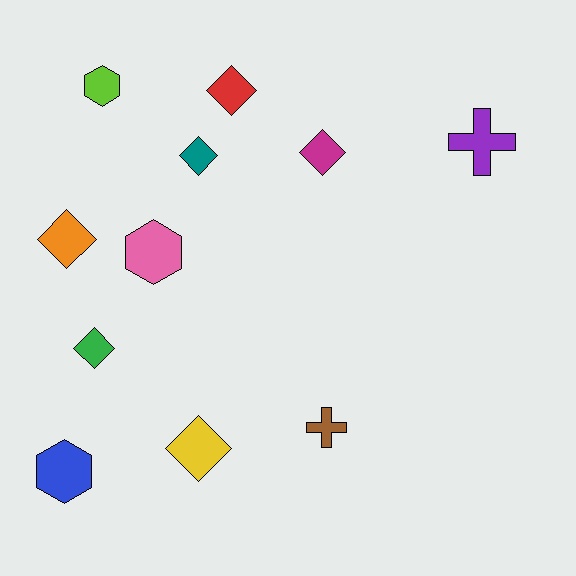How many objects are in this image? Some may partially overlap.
There are 11 objects.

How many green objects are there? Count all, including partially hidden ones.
There is 1 green object.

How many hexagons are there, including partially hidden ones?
There are 3 hexagons.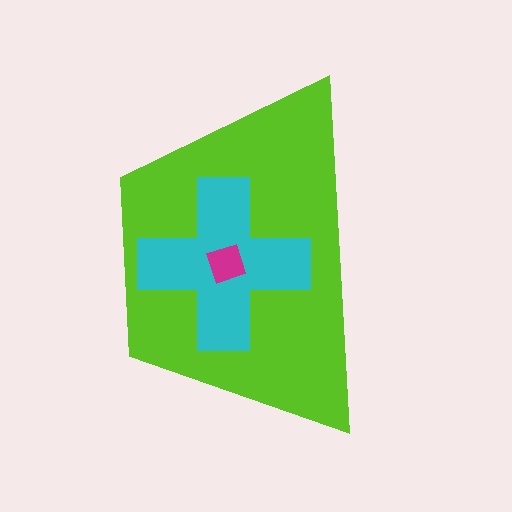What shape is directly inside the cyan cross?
The magenta diamond.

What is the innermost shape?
The magenta diamond.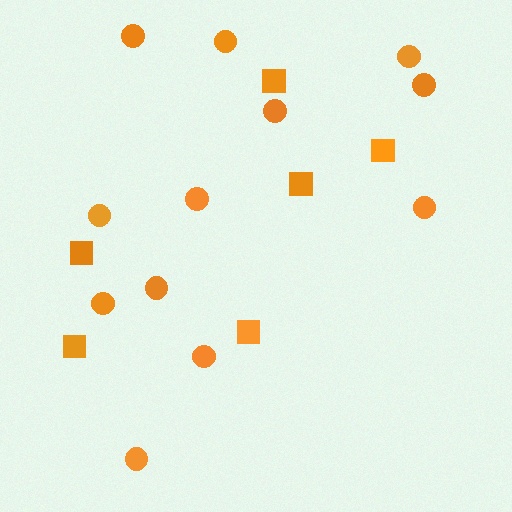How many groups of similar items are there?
There are 2 groups: one group of circles (12) and one group of squares (6).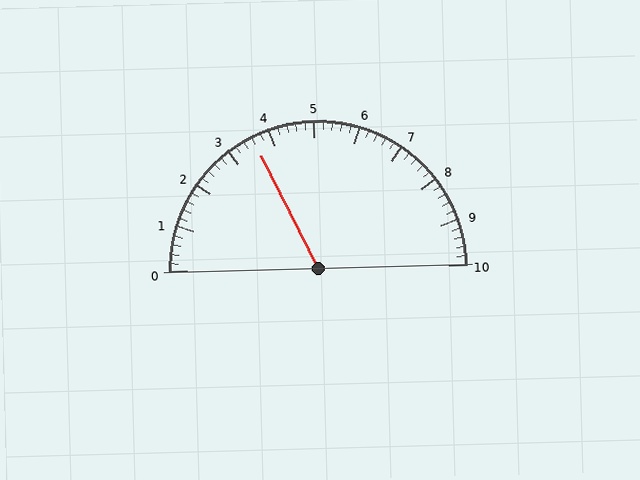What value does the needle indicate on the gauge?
The needle indicates approximately 3.6.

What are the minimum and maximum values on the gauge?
The gauge ranges from 0 to 10.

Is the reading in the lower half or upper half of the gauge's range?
The reading is in the lower half of the range (0 to 10).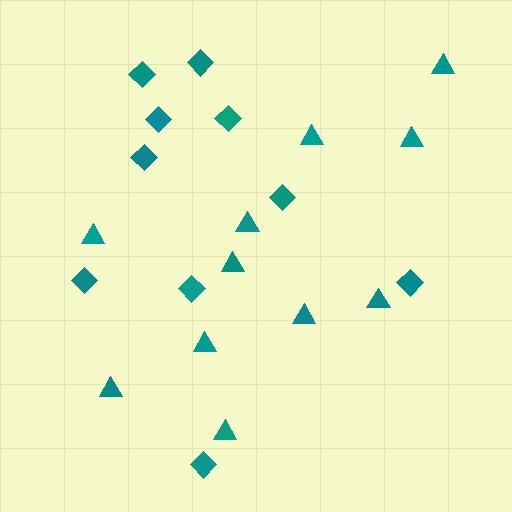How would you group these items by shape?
There are 2 groups: one group of triangles (11) and one group of diamonds (10).